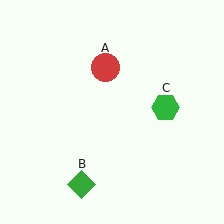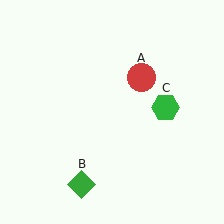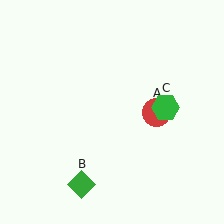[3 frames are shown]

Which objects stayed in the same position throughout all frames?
Green diamond (object B) and green hexagon (object C) remained stationary.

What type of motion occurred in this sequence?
The red circle (object A) rotated clockwise around the center of the scene.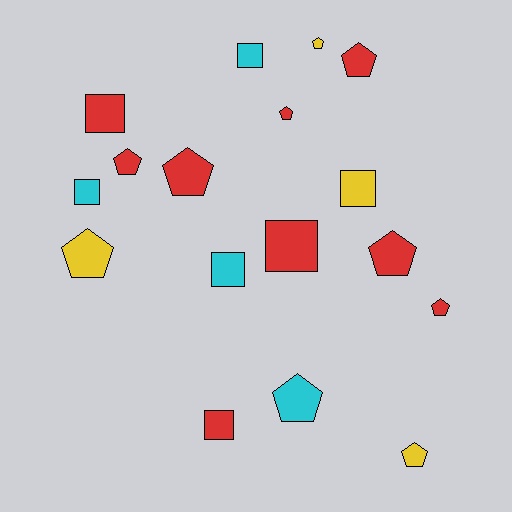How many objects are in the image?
There are 17 objects.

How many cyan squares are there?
There are 3 cyan squares.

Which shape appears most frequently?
Pentagon, with 10 objects.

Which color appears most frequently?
Red, with 9 objects.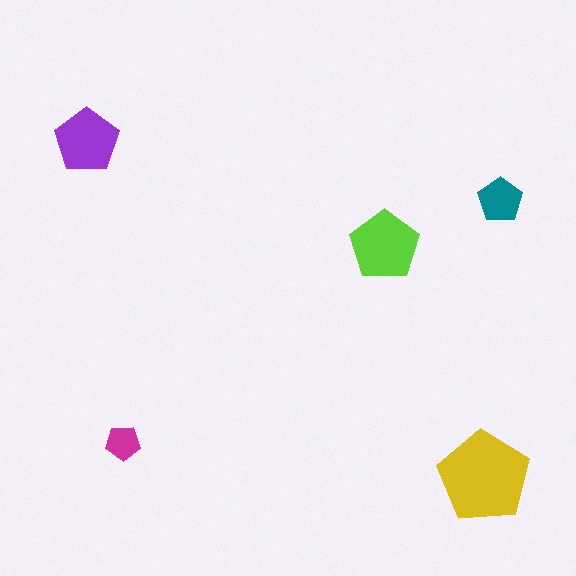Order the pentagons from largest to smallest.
the yellow one, the lime one, the purple one, the teal one, the magenta one.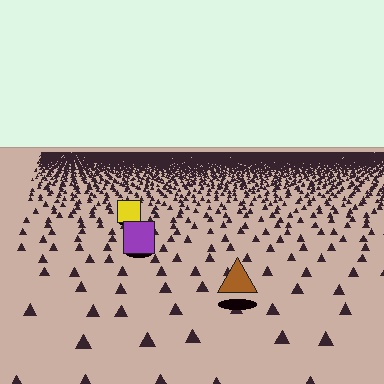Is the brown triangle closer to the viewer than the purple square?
Yes. The brown triangle is closer — you can tell from the texture gradient: the ground texture is coarser near it.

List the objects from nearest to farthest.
From nearest to farthest: the brown triangle, the purple square, the yellow square.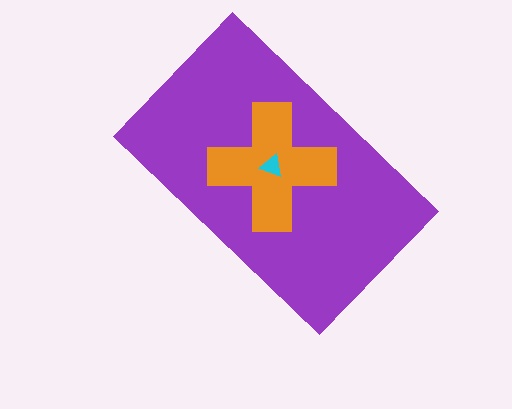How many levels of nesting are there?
3.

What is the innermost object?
The cyan triangle.